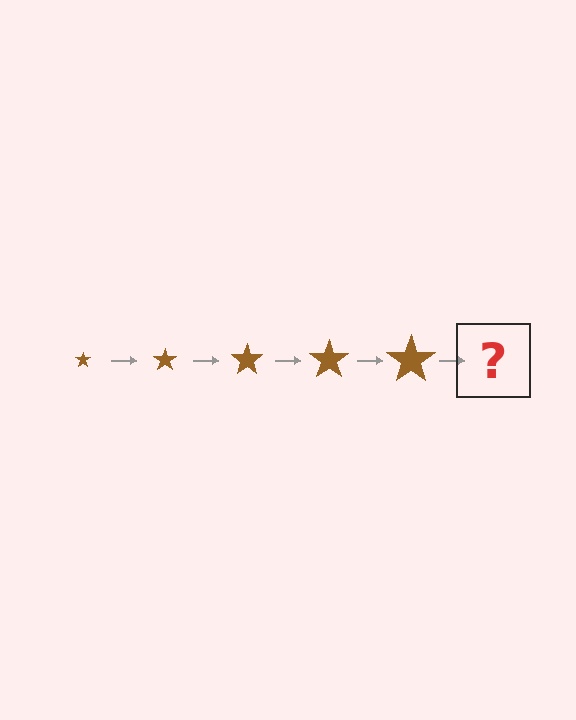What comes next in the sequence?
The next element should be a brown star, larger than the previous one.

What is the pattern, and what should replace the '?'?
The pattern is that the star gets progressively larger each step. The '?' should be a brown star, larger than the previous one.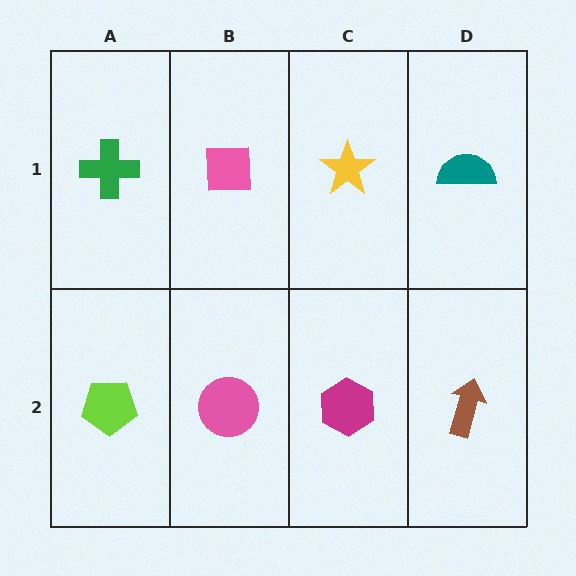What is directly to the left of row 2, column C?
A pink circle.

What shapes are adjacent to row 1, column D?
A brown arrow (row 2, column D), a yellow star (row 1, column C).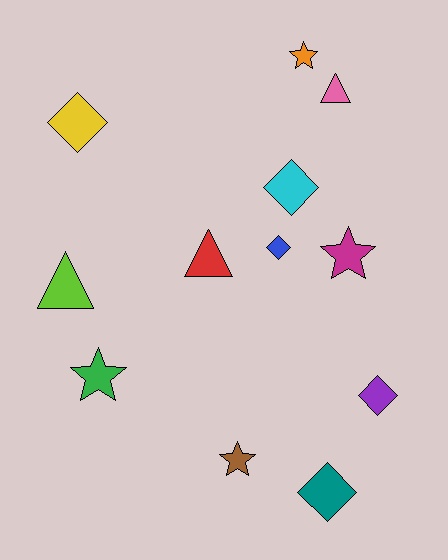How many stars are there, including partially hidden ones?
There are 4 stars.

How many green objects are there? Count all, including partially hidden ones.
There is 1 green object.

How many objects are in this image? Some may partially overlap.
There are 12 objects.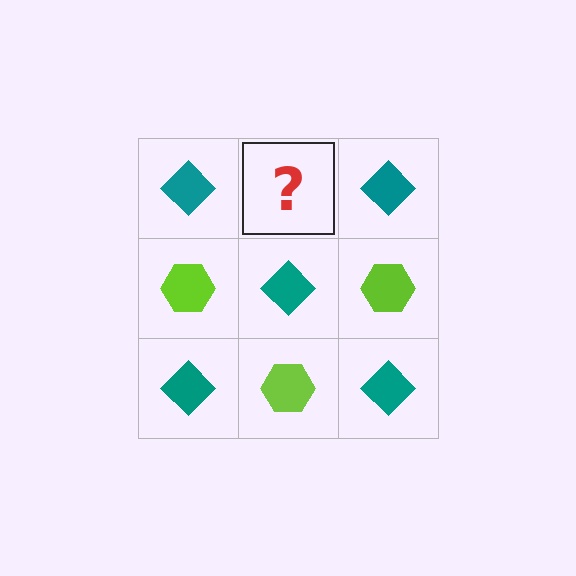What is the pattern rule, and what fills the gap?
The rule is that it alternates teal diamond and lime hexagon in a checkerboard pattern. The gap should be filled with a lime hexagon.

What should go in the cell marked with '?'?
The missing cell should contain a lime hexagon.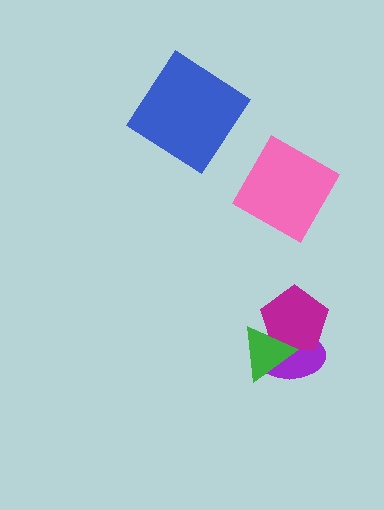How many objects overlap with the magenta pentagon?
2 objects overlap with the magenta pentagon.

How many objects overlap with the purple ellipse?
2 objects overlap with the purple ellipse.